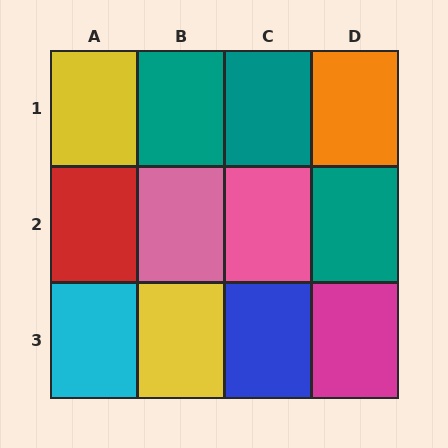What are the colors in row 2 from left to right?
Red, pink, pink, teal.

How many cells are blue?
1 cell is blue.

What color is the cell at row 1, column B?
Teal.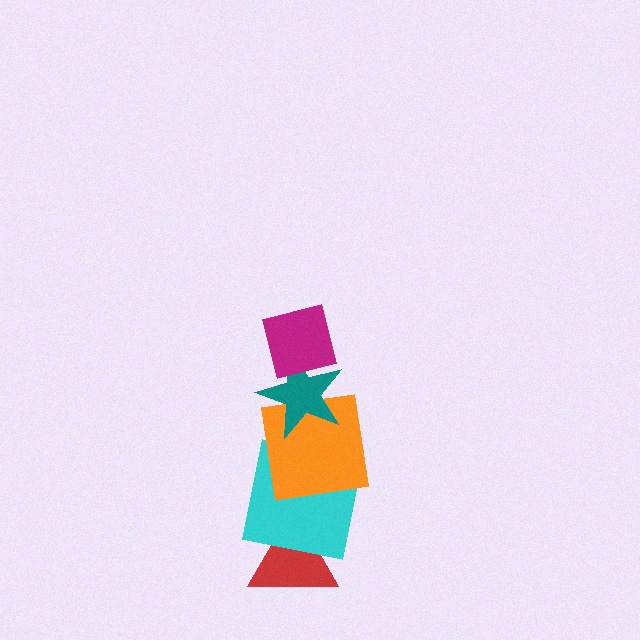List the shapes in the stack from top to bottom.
From top to bottom: the magenta square, the teal star, the orange square, the cyan square, the red triangle.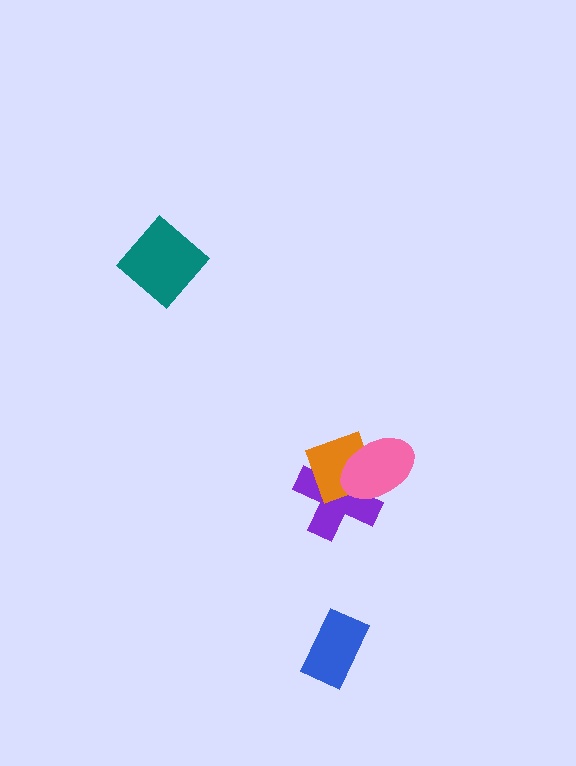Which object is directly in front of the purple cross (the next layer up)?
The orange square is directly in front of the purple cross.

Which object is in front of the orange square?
The pink ellipse is in front of the orange square.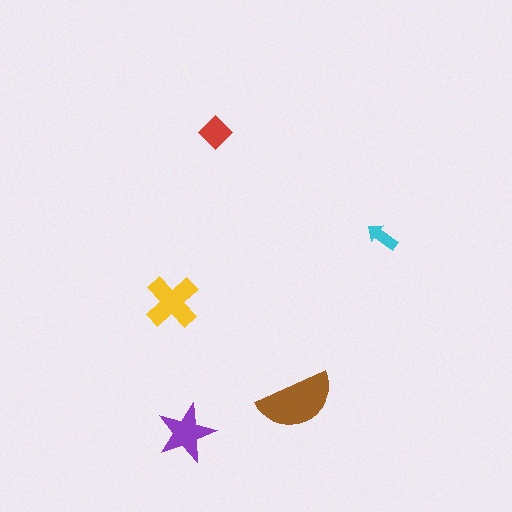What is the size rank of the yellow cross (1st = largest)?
2nd.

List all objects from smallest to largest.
The cyan arrow, the red diamond, the purple star, the yellow cross, the brown semicircle.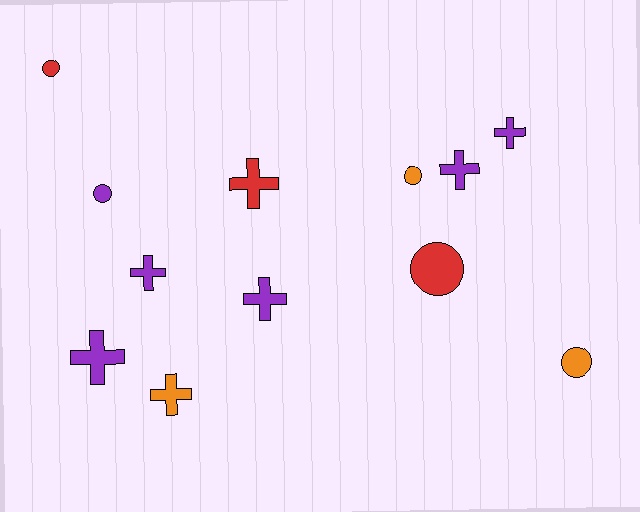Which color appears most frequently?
Purple, with 6 objects.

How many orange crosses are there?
There is 1 orange cross.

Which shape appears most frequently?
Cross, with 7 objects.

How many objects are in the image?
There are 12 objects.